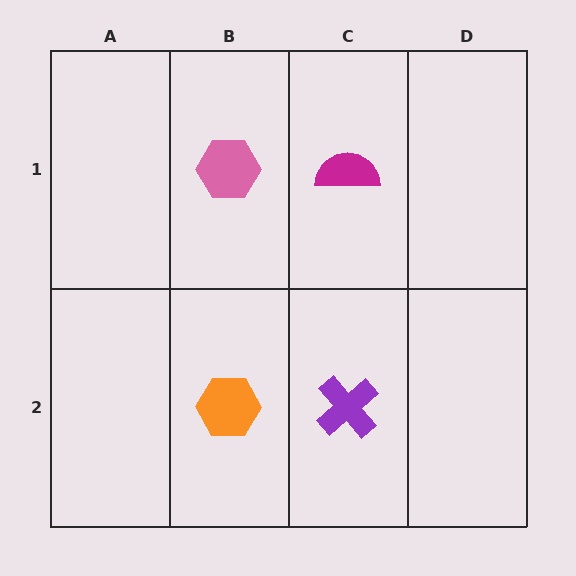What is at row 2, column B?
An orange hexagon.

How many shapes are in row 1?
2 shapes.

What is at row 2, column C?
A purple cross.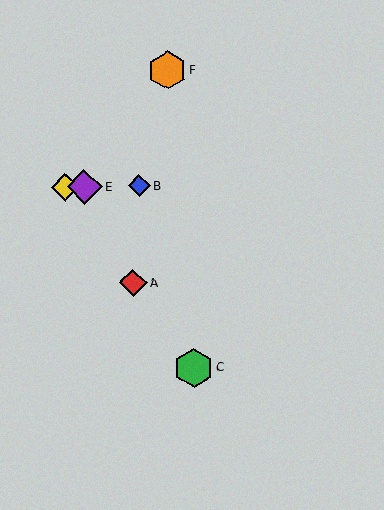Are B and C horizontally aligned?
No, B is at y≈186 and C is at y≈368.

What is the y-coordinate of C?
Object C is at y≈368.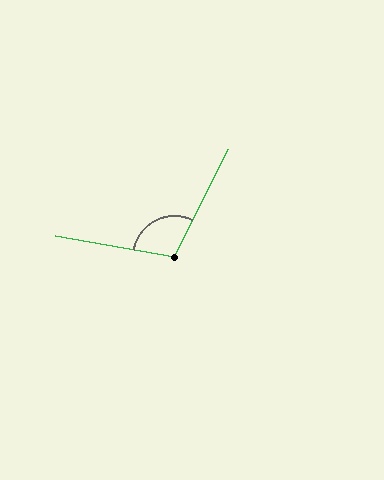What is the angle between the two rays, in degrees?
Approximately 107 degrees.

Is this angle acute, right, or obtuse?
It is obtuse.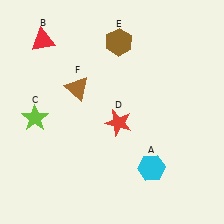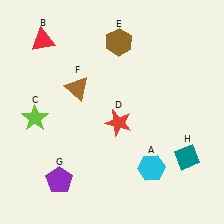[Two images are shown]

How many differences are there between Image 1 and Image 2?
There are 2 differences between the two images.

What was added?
A purple pentagon (G), a teal diamond (H) were added in Image 2.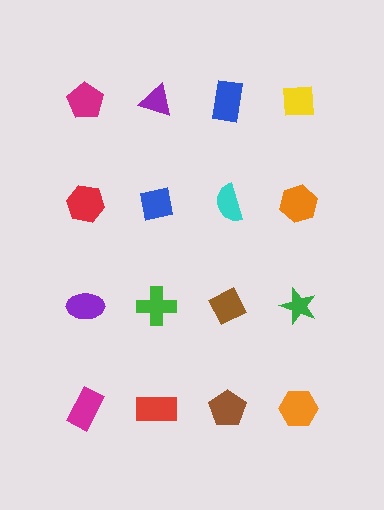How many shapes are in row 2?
4 shapes.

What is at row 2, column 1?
A red hexagon.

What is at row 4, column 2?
A red rectangle.